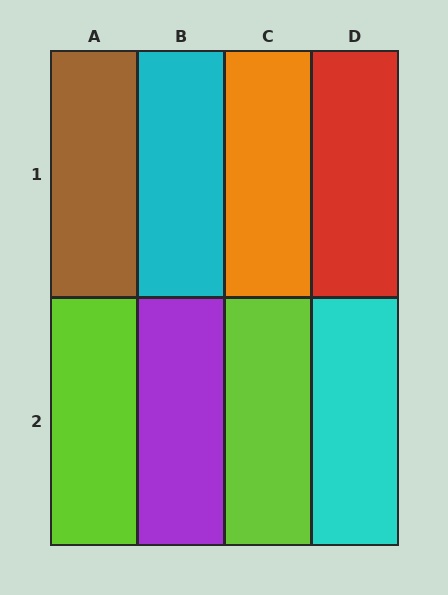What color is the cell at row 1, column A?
Brown.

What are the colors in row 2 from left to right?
Lime, purple, lime, cyan.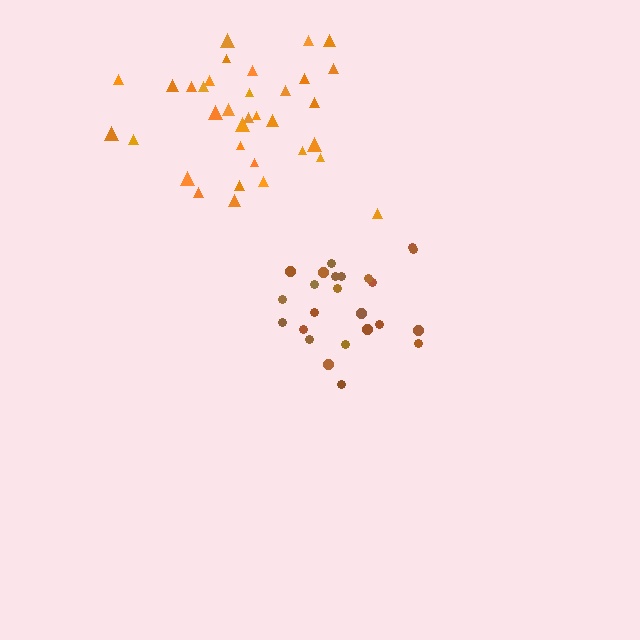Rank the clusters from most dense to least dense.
brown, orange.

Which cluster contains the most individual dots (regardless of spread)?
Orange (34).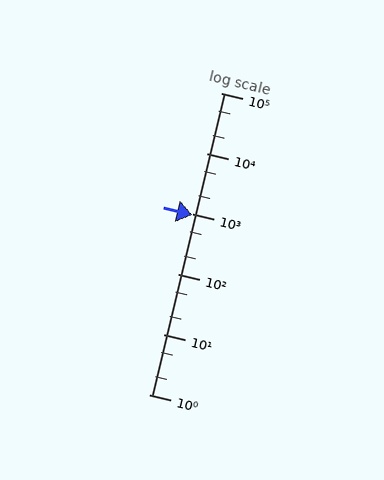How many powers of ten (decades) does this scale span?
The scale spans 5 decades, from 1 to 100000.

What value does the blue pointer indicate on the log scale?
The pointer indicates approximately 930.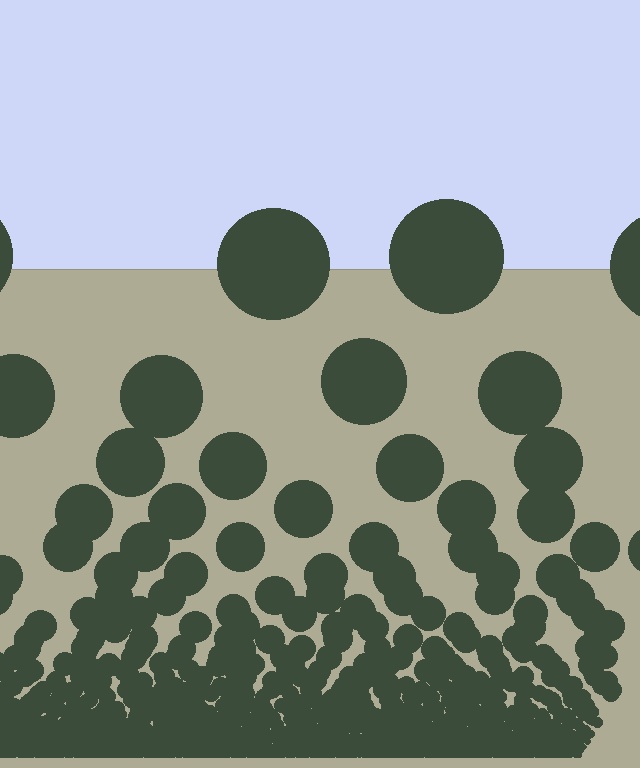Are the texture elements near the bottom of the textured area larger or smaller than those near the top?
Smaller. The gradient is inverted — elements near the bottom are smaller and denser.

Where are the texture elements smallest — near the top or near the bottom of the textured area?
Near the bottom.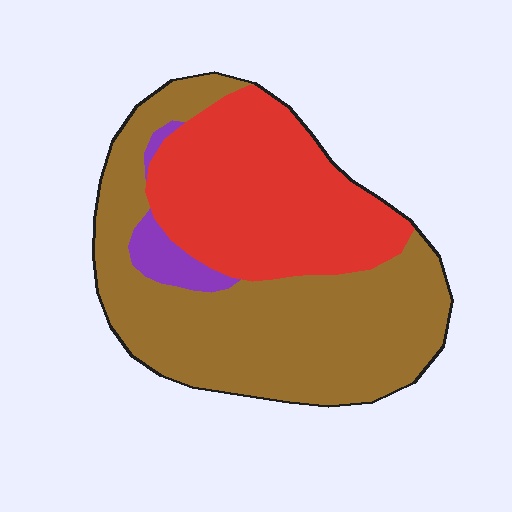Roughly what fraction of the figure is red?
Red covers 39% of the figure.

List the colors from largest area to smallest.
From largest to smallest: brown, red, purple.